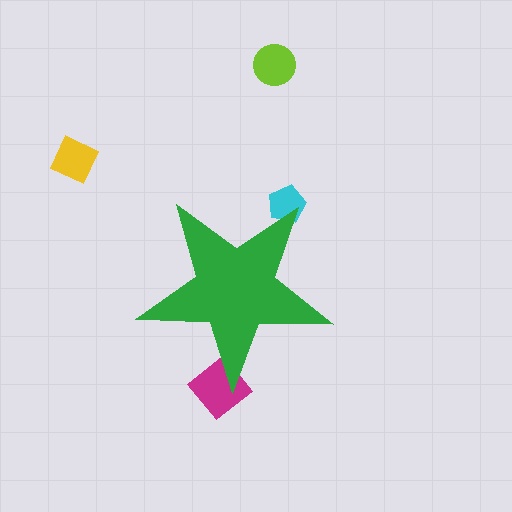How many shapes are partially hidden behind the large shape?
2 shapes are partially hidden.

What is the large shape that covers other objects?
A green star.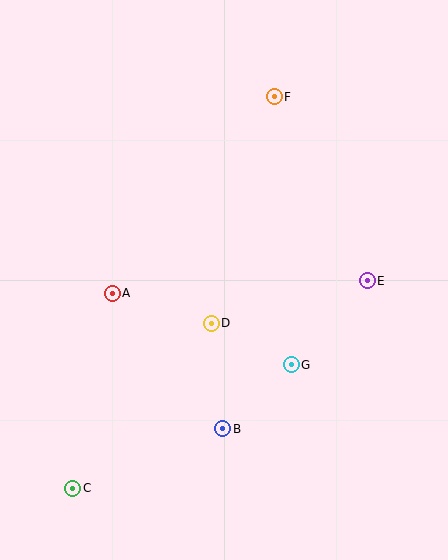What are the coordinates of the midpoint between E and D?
The midpoint between E and D is at (289, 302).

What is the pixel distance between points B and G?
The distance between B and G is 94 pixels.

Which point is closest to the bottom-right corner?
Point G is closest to the bottom-right corner.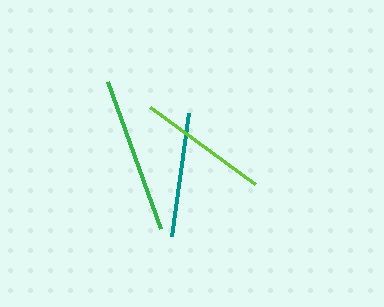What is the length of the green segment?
The green segment is approximately 156 pixels long.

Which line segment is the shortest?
The teal line is the shortest at approximately 125 pixels.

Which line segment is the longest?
The green line is the longest at approximately 156 pixels.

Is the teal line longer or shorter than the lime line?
The lime line is longer than the teal line.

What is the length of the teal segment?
The teal segment is approximately 125 pixels long.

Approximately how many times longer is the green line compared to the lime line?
The green line is approximately 1.2 times the length of the lime line.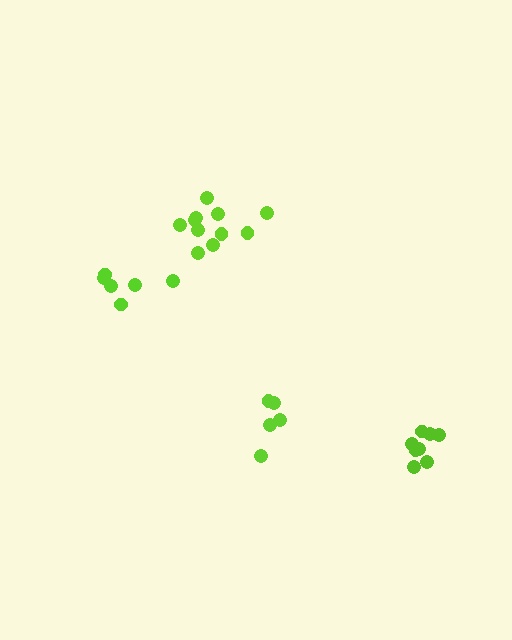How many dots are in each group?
Group 1: 8 dots, Group 2: 5 dots, Group 3: 11 dots, Group 4: 6 dots (30 total).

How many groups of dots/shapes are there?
There are 4 groups.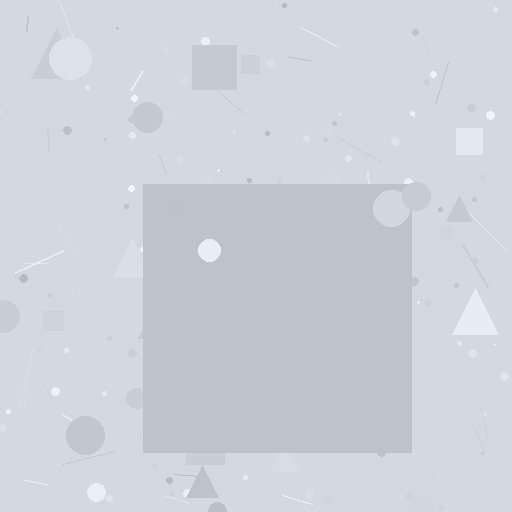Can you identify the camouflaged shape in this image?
The camouflaged shape is a square.